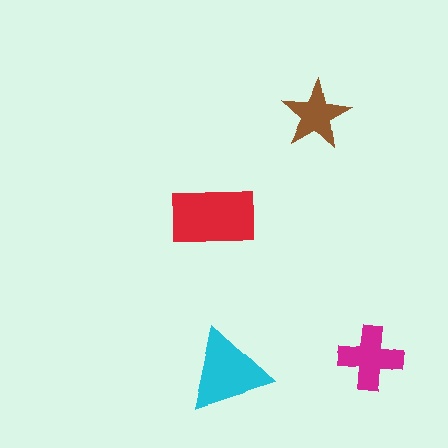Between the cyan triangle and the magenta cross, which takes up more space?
The cyan triangle.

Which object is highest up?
The brown star is topmost.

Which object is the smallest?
The brown star.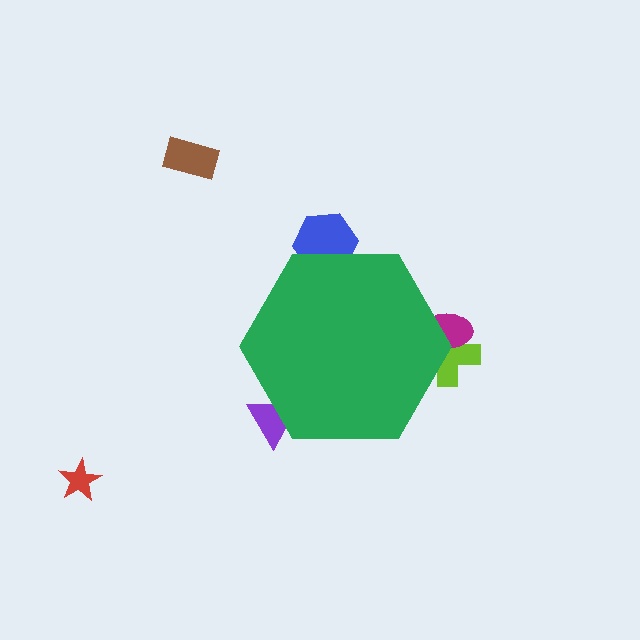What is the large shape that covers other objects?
A green hexagon.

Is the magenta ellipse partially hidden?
Yes, the magenta ellipse is partially hidden behind the green hexagon.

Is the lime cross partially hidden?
Yes, the lime cross is partially hidden behind the green hexagon.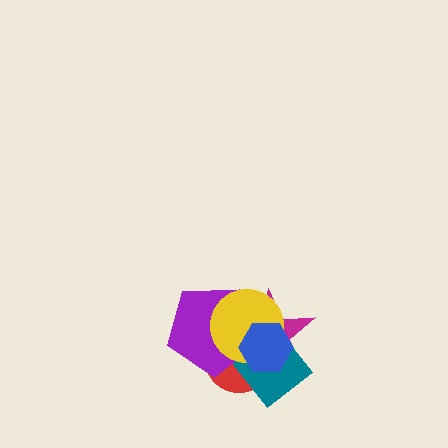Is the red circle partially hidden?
Yes, it is partially covered by another shape.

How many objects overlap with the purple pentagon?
5 objects overlap with the purple pentagon.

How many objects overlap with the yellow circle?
5 objects overlap with the yellow circle.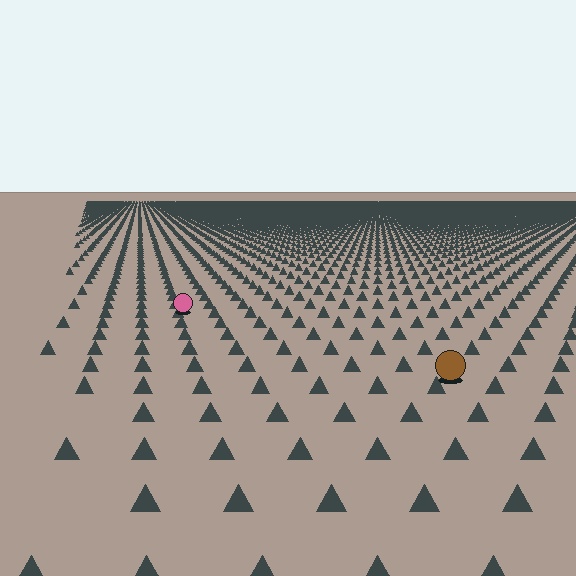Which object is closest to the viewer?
The brown circle is closest. The texture marks near it are larger and more spread out.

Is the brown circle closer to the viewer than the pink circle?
Yes. The brown circle is closer — you can tell from the texture gradient: the ground texture is coarser near it.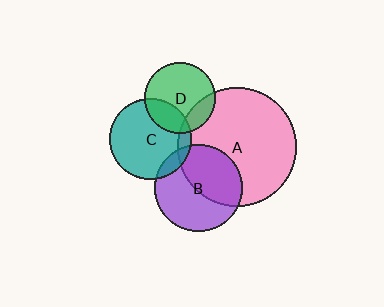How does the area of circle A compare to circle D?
Approximately 2.8 times.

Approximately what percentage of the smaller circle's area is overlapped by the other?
Approximately 10%.